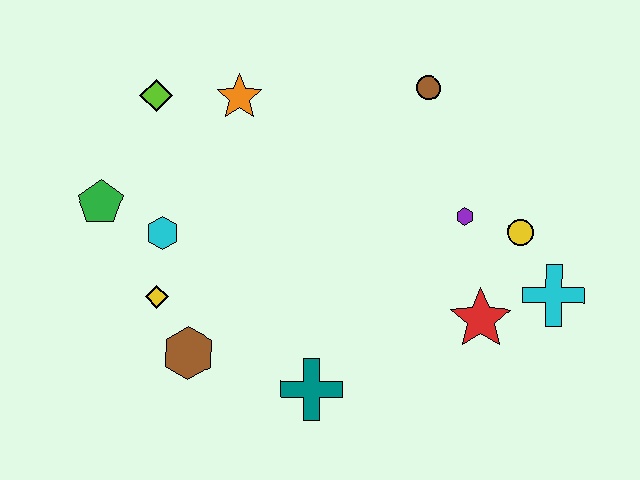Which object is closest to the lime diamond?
The orange star is closest to the lime diamond.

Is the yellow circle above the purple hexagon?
No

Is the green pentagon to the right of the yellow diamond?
No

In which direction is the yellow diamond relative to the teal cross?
The yellow diamond is to the left of the teal cross.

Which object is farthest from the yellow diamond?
The cyan cross is farthest from the yellow diamond.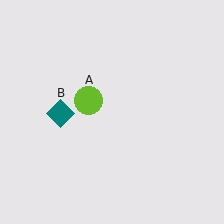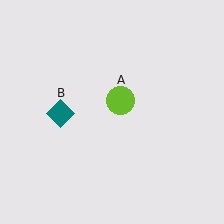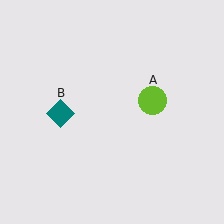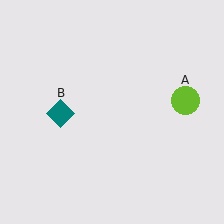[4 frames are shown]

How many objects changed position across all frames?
1 object changed position: lime circle (object A).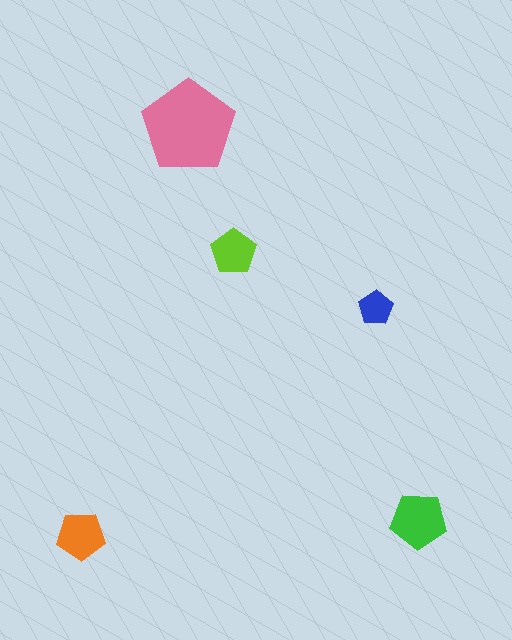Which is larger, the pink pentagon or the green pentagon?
The pink one.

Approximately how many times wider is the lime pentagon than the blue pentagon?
About 1.5 times wider.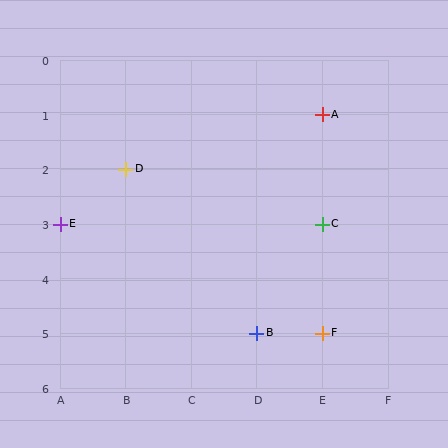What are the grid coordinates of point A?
Point A is at grid coordinates (E, 1).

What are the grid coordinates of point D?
Point D is at grid coordinates (B, 2).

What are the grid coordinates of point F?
Point F is at grid coordinates (E, 5).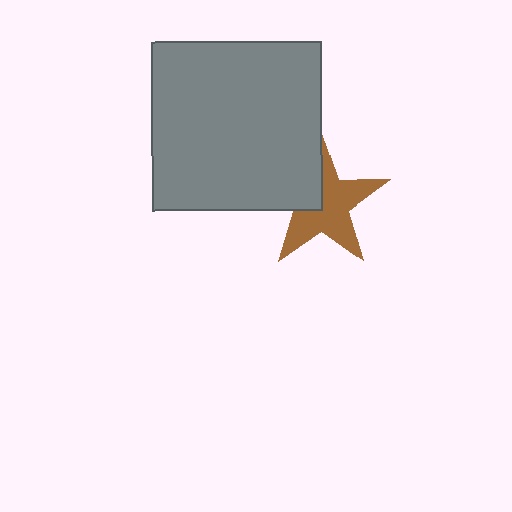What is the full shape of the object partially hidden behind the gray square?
The partially hidden object is a brown star.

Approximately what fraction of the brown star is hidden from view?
Roughly 35% of the brown star is hidden behind the gray square.